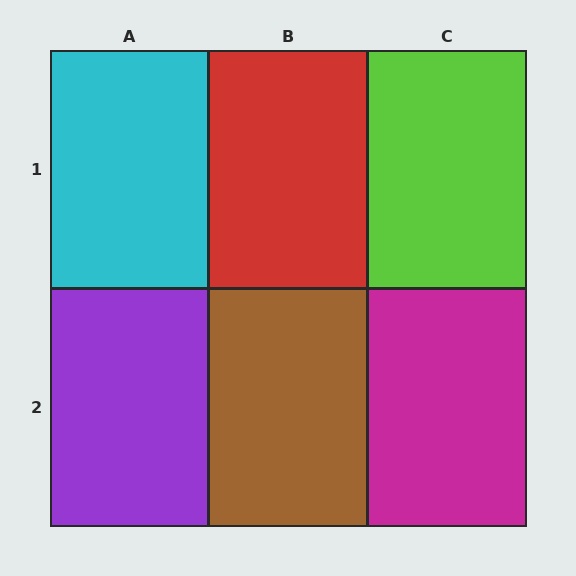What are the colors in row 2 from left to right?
Purple, brown, magenta.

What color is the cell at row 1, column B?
Red.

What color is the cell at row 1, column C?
Lime.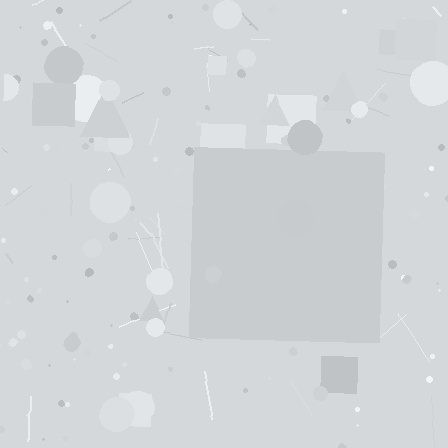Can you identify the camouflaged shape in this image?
The camouflaged shape is a square.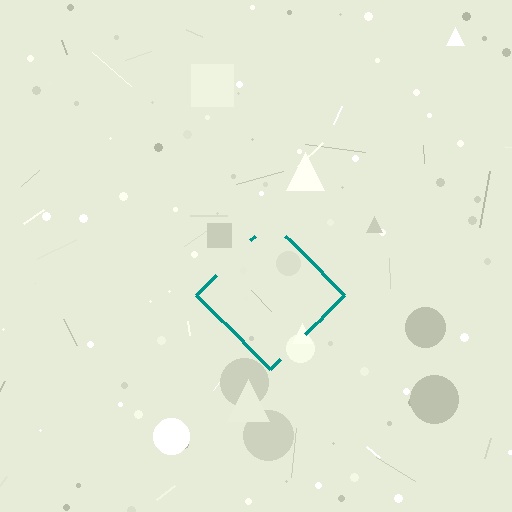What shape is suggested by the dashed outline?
The dashed outline suggests a diamond.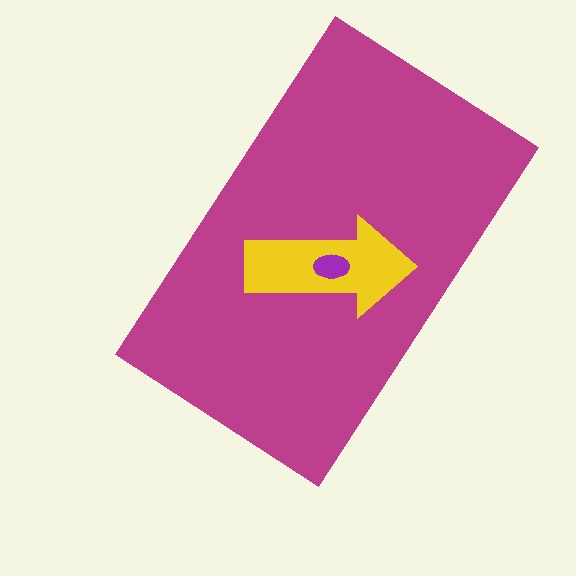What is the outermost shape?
The magenta rectangle.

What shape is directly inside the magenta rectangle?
The yellow arrow.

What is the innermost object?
The purple ellipse.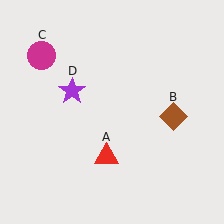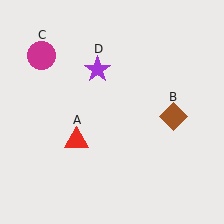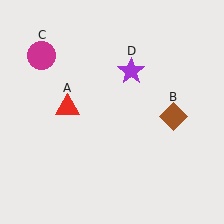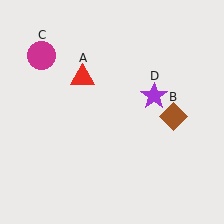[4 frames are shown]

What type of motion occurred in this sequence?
The red triangle (object A), purple star (object D) rotated clockwise around the center of the scene.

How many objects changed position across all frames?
2 objects changed position: red triangle (object A), purple star (object D).